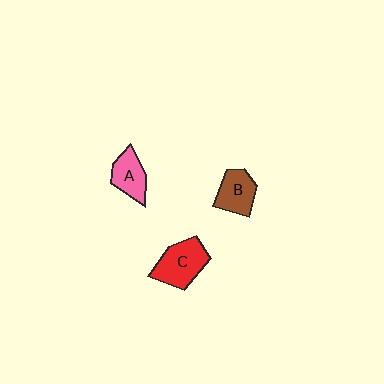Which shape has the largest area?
Shape C (red).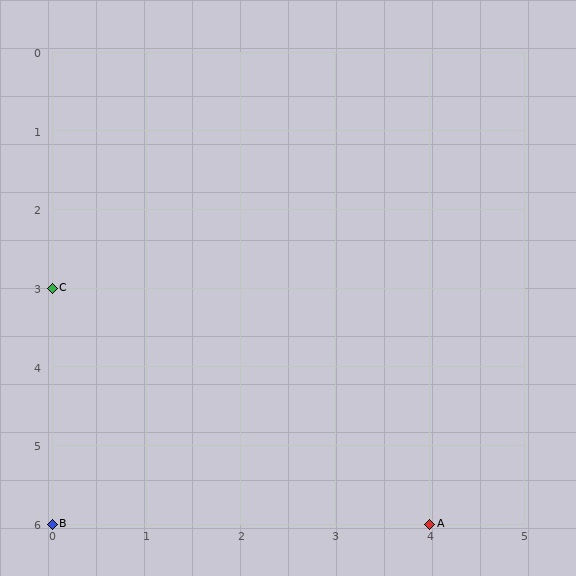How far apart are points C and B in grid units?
Points C and B are 3 rows apart.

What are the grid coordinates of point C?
Point C is at grid coordinates (0, 3).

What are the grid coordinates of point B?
Point B is at grid coordinates (0, 6).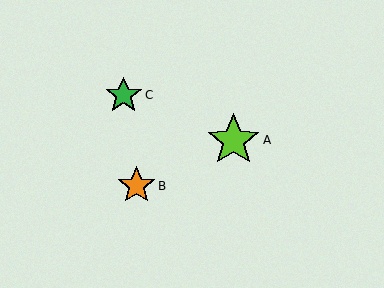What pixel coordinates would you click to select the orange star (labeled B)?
Click at (136, 186) to select the orange star B.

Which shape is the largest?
The lime star (labeled A) is the largest.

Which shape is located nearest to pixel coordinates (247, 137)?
The lime star (labeled A) at (233, 140) is nearest to that location.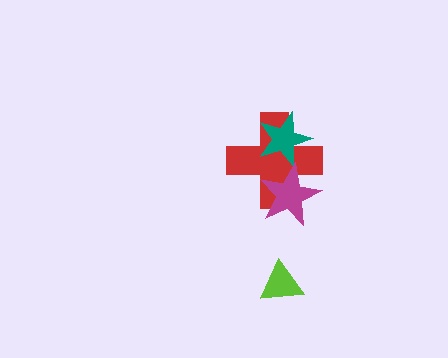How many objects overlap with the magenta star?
1 object overlaps with the magenta star.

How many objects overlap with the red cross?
2 objects overlap with the red cross.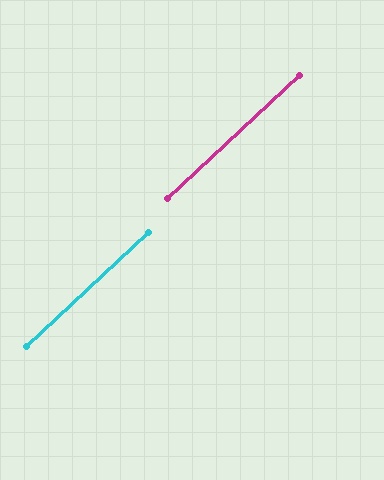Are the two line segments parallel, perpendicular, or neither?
Parallel — their directions differ by only 0.4°.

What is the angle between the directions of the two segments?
Approximately 0 degrees.